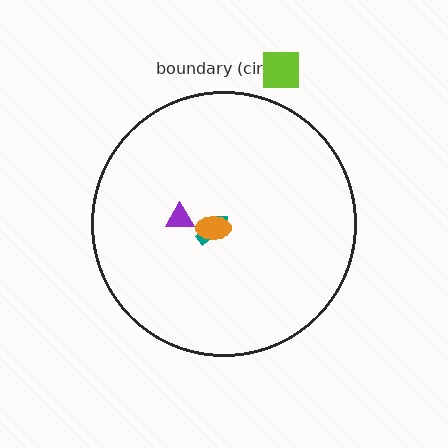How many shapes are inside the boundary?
3 inside, 1 outside.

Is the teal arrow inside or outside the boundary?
Inside.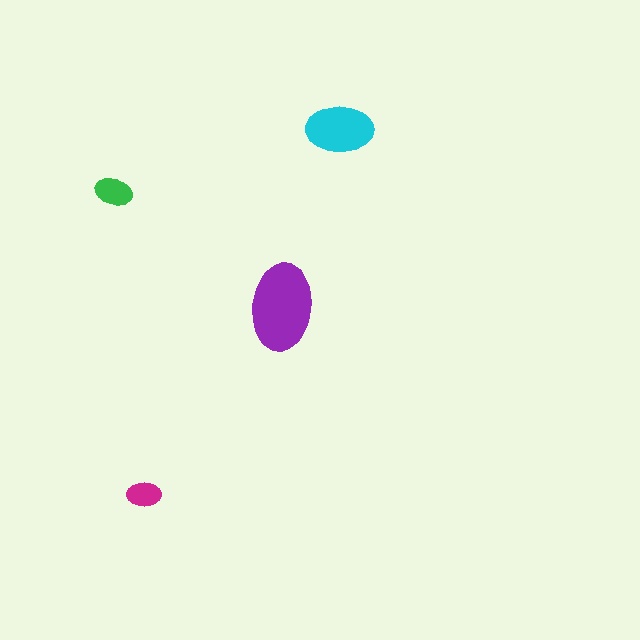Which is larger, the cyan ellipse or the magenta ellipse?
The cyan one.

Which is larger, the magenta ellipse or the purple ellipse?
The purple one.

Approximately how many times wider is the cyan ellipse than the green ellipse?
About 2 times wider.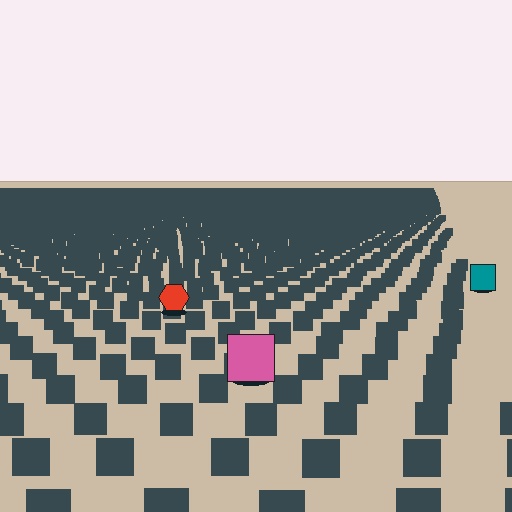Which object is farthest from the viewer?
The teal square is farthest from the viewer. It appears smaller and the ground texture around it is denser.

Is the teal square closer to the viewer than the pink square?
No. The pink square is closer — you can tell from the texture gradient: the ground texture is coarser near it.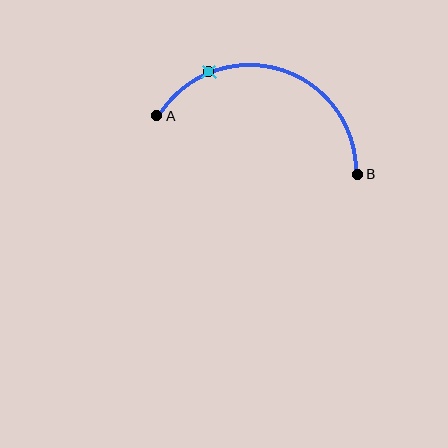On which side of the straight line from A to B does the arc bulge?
The arc bulges above the straight line connecting A and B.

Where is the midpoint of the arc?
The arc midpoint is the point on the curve farthest from the straight line joining A and B. It sits above that line.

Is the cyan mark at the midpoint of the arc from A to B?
No. The cyan mark lies on the arc but is closer to endpoint A. The arc midpoint would be at the point on the curve equidistant along the arc from both A and B.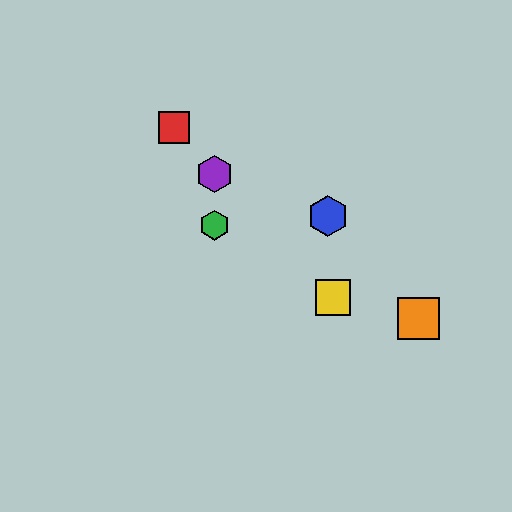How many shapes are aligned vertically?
2 shapes (the green hexagon, the purple hexagon) are aligned vertically.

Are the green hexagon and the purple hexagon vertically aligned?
Yes, both are at x≈214.